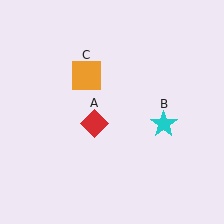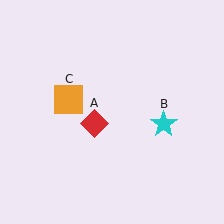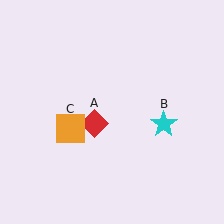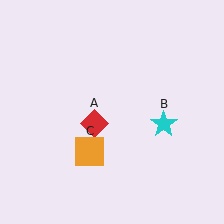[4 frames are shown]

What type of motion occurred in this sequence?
The orange square (object C) rotated counterclockwise around the center of the scene.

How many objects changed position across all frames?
1 object changed position: orange square (object C).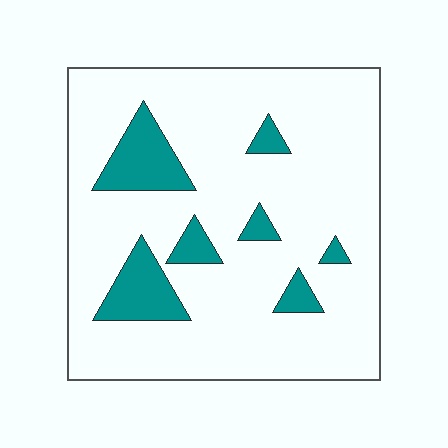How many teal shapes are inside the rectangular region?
7.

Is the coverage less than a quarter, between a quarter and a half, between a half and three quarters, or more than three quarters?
Less than a quarter.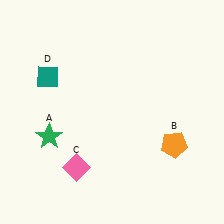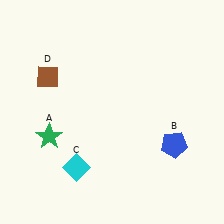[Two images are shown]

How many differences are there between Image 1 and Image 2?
There are 3 differences between the two images.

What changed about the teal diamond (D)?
In Image 1, D is teal. In Image 2, it changed to brown.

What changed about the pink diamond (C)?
In Image 1, C is pink. In Image 2, it changed to cyan.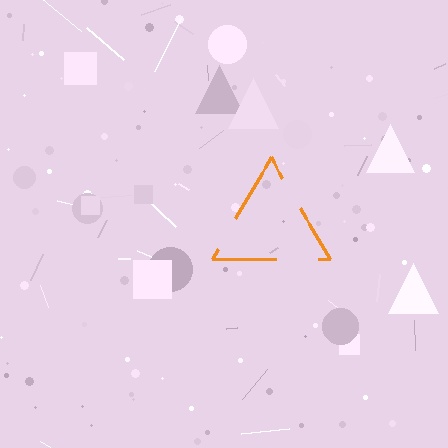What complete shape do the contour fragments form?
The contour fragments form a triangle.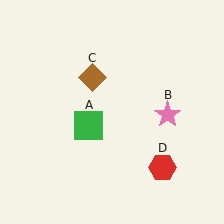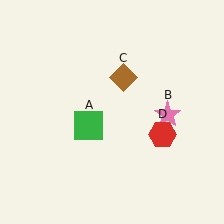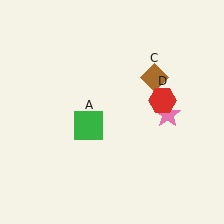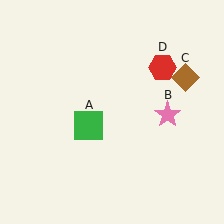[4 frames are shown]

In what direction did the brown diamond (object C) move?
The brown diamond (object C) moved right.